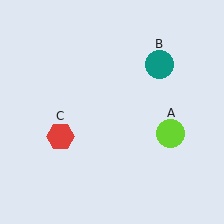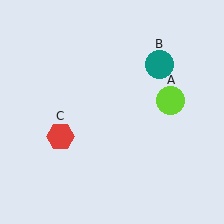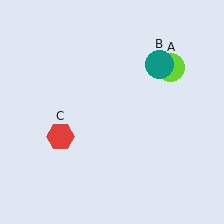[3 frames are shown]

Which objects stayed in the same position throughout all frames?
Teal circle (object B) and red hexagon (object C) remained stationary.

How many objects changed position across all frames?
1 object changed position: lime circle (object A).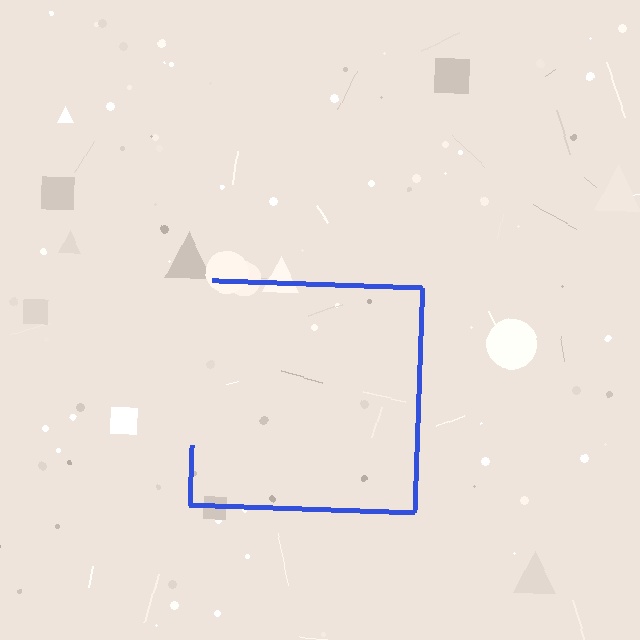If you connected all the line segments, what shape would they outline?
They would outline a square.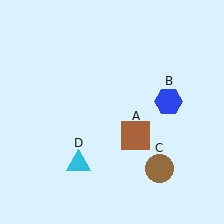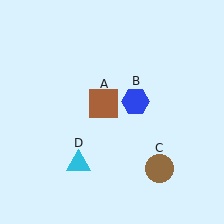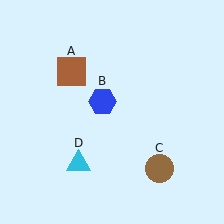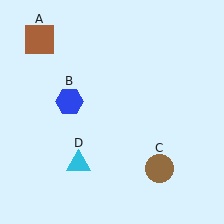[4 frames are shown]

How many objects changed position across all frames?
2 objects changed position: brown square (object A), blue hexagon (object B).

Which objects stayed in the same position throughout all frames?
Brown circle (object C) and cyan triangle (object D) remained stationary.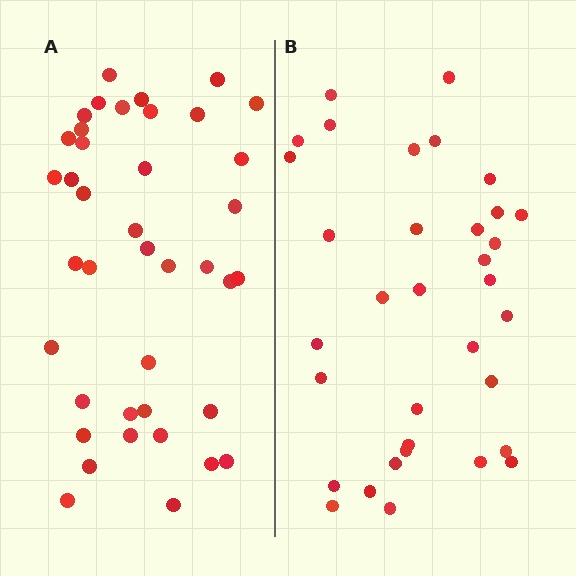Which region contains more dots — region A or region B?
Region A (the left region) has more dots.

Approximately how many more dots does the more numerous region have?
Region A has about 6 more dots than region B.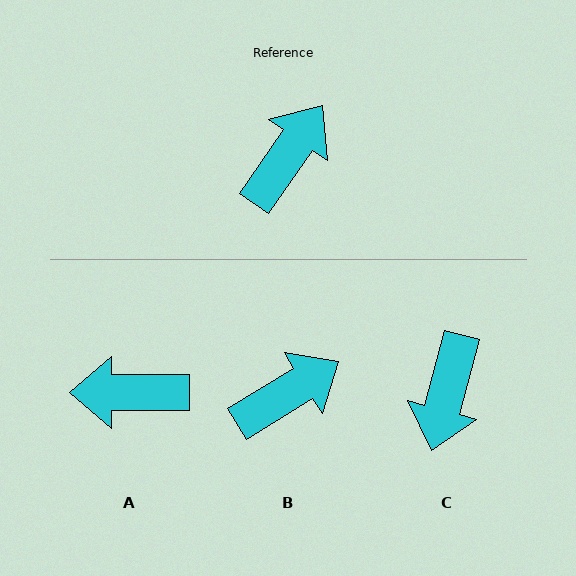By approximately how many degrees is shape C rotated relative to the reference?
Approximately 160 degrees clockwise.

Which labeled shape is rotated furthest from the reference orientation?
C, about 160 degrees away.